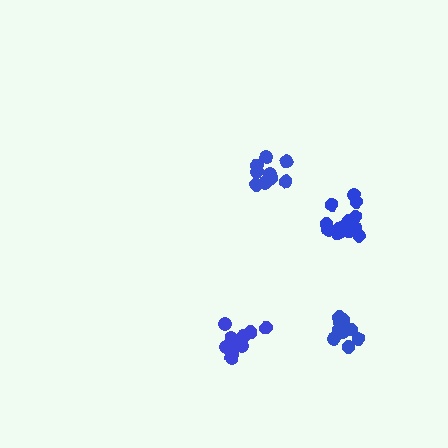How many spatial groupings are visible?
There are 4 spatial groupings.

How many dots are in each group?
Group 1: 9 dots, Group 2: 11 dots, Group 3: 11 dots, Group 4: 15 dots (46 total).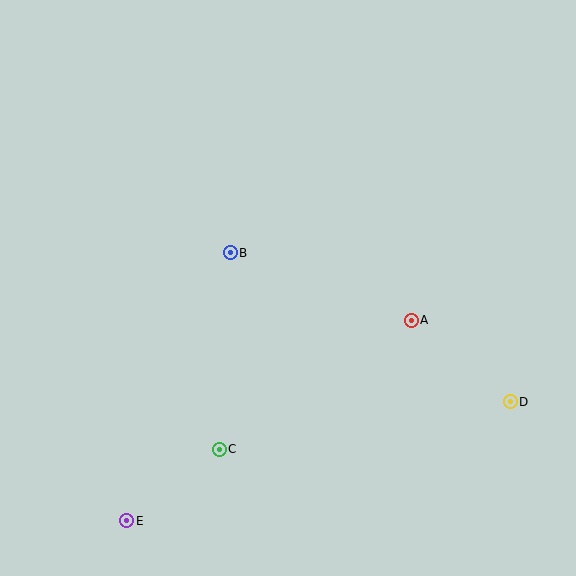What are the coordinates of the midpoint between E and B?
The midpoint between E and B is at (178, 387).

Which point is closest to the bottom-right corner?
Point D is closest to the bottom-right corner.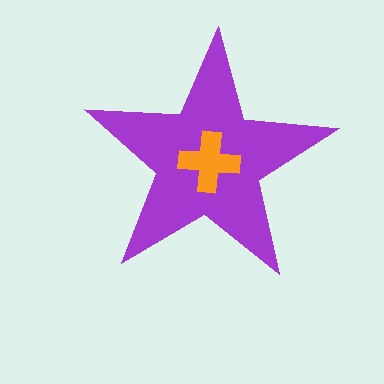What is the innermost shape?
The orange cross.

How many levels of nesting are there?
2.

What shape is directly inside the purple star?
The orange cross.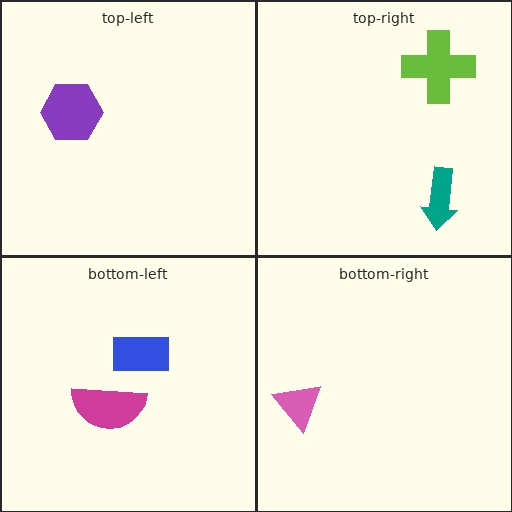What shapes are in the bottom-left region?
The magenta semicircle, the blue rectangle.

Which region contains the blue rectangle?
The bottom-left region.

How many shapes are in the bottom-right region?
1.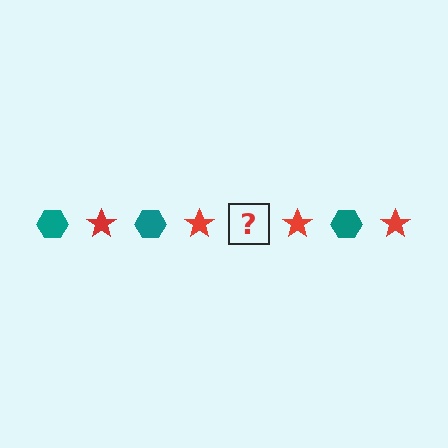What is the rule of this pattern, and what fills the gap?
The rule is that the pattern alternates between teal hexagon and red star. The gap should be filled with a teal hexagon.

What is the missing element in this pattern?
The missing element is a teal hexagon.